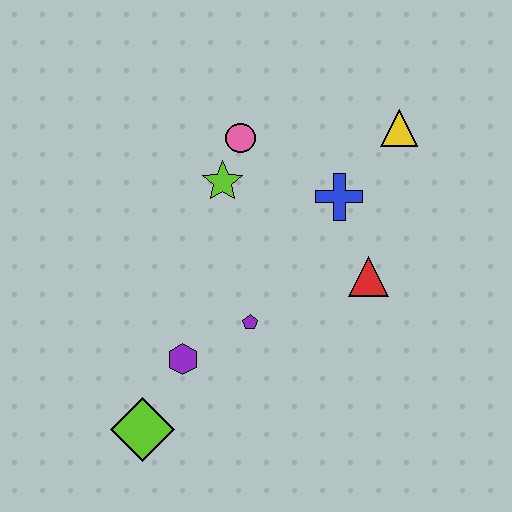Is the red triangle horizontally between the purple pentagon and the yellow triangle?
Yes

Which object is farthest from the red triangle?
The lime diamond is farthest from the red triangle.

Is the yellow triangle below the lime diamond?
No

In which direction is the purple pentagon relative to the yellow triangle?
The purple pentagon is below the yellow triangle.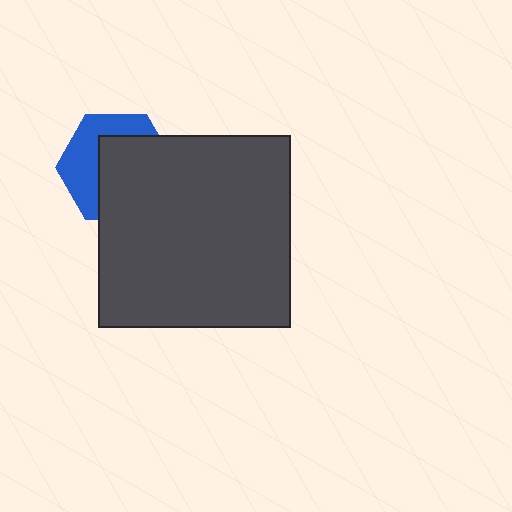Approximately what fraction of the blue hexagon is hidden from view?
Roughly 58% of the blue hexagon is hidden behind the dark gray square.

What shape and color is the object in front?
The object in front is a dark gray square.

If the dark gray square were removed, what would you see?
You would see the complete blue hexagon.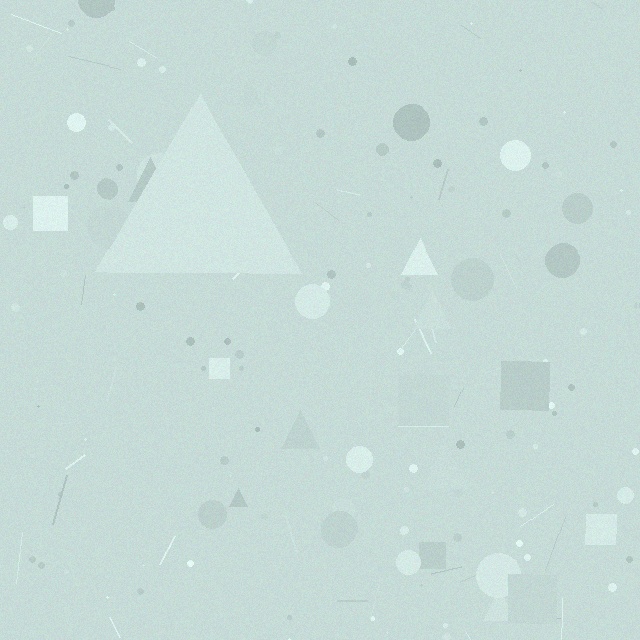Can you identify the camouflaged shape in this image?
The camouflaged shape is a triangle.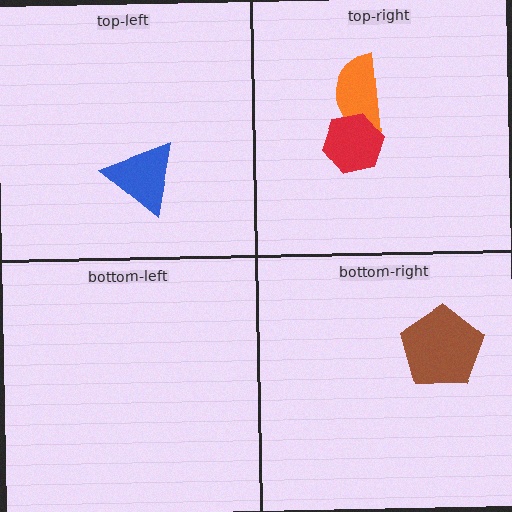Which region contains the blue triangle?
The top-left region.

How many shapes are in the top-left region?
1.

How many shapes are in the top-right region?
2.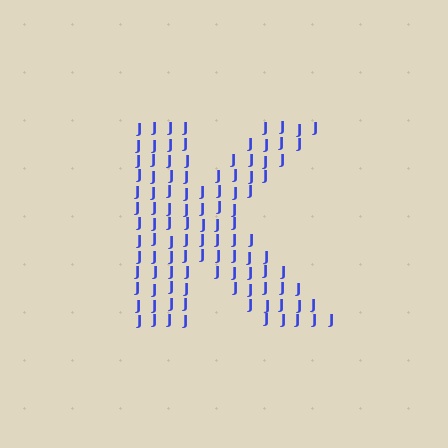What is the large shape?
The large shape is the letter K.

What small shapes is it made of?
It is made of small letter J's.